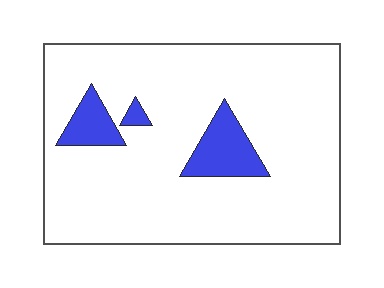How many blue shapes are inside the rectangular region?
3.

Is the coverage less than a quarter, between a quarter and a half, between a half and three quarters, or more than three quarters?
Less than a quarter.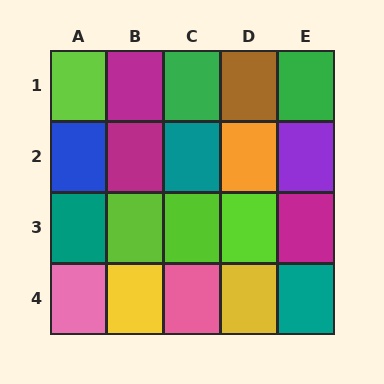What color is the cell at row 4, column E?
Teal.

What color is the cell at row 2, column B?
Magenta.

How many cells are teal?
3 cells are teal.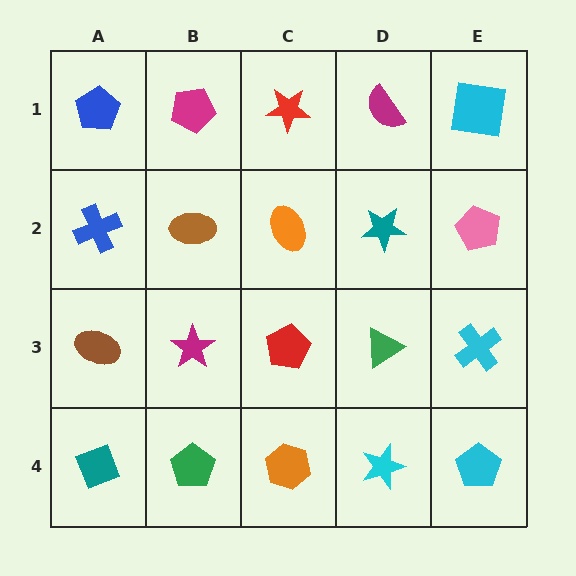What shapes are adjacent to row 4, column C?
A red pentagon (row 3, column C), a green pentagon (row 4, column B), a cyan star (row 4, column D).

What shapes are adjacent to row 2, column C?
A red star (row 1, column C), a red pentagon (row 3, column C), a brown ellipse (row 2, column B), a teal star (row 2, column D).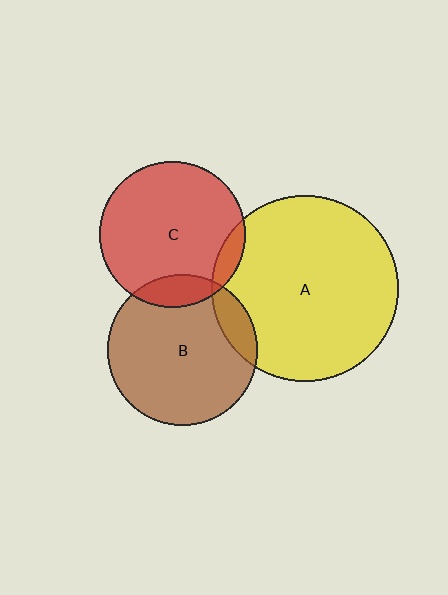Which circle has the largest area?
Circle A (yellow).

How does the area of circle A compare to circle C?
Approximately 1.6 times.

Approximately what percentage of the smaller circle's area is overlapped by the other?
Approximately 10%.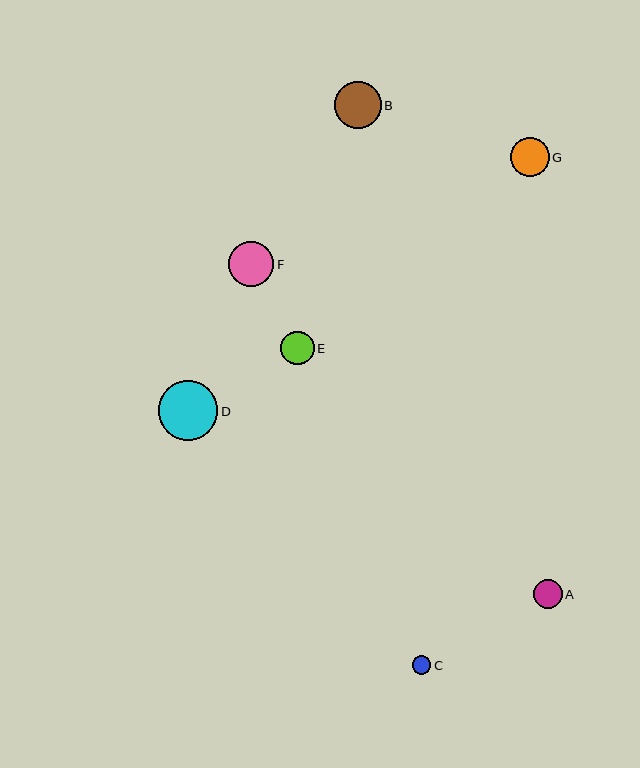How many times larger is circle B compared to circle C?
Circle B is approximately 2.5 times the size of circle C.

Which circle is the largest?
Circle D is the largest with a size of approximately 60 pixels.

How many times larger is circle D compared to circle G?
Circle D is approximately 1.5 times the size of circle G.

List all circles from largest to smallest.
From largest to smallest: D, B, F, G, E, A, C.